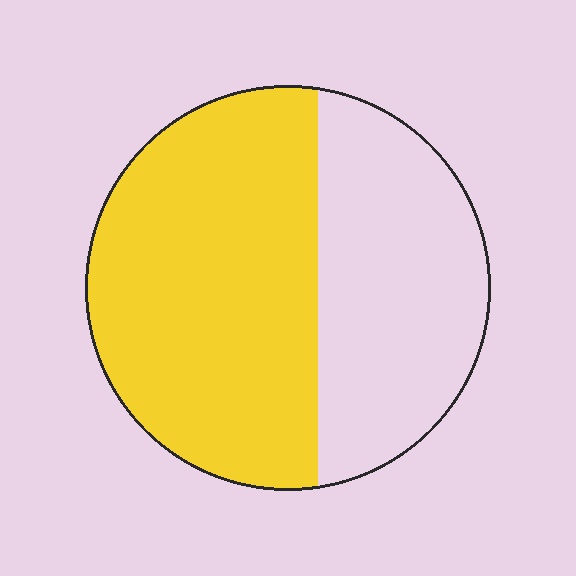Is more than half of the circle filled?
Yes.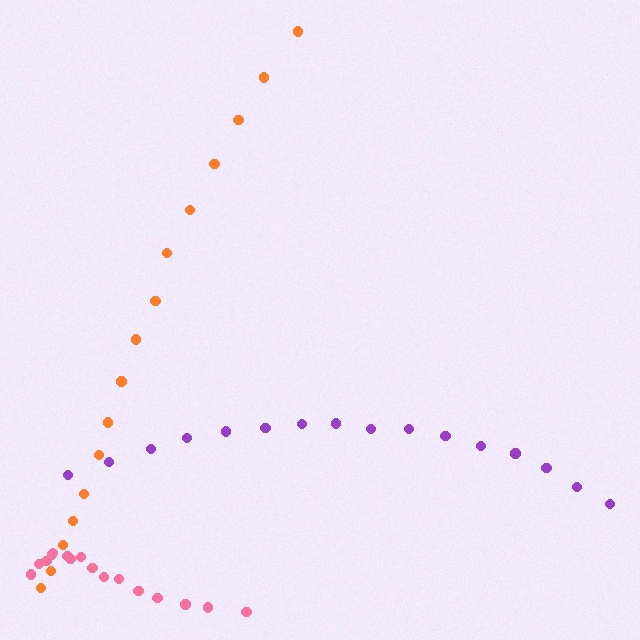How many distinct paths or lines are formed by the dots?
There are 3 distinct paths.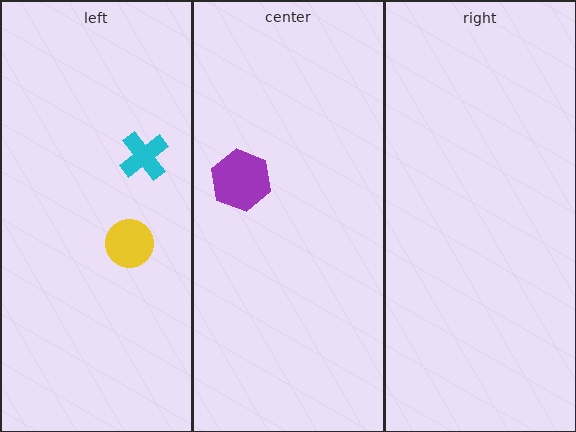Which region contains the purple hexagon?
The center region.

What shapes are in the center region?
The purple hexagon.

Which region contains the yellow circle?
The left region.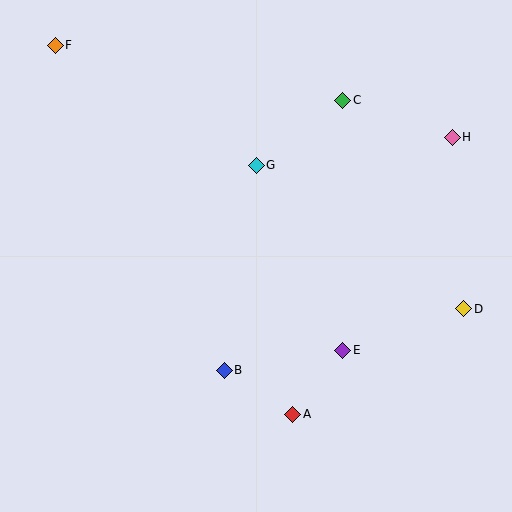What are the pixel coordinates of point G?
Point G is at (256, 165).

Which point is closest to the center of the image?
Point G at (256, 165) is closest to the center.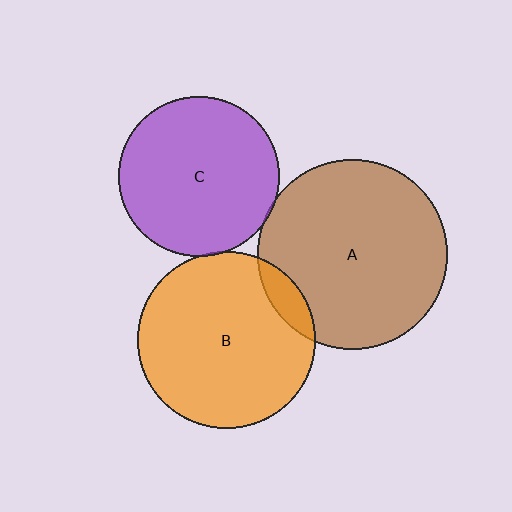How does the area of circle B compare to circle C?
Approximately 1.2 times.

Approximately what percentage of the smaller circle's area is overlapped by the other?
Approximately 5%.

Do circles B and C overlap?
Yes.